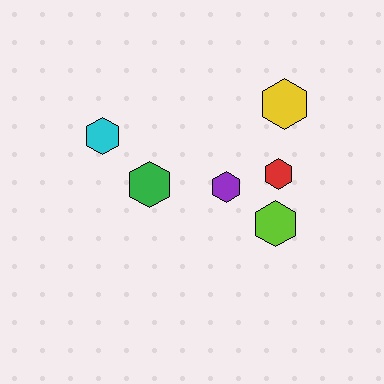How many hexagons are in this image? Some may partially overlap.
There are 6 hexagons.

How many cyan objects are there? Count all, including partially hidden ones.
There is 1 cyan object.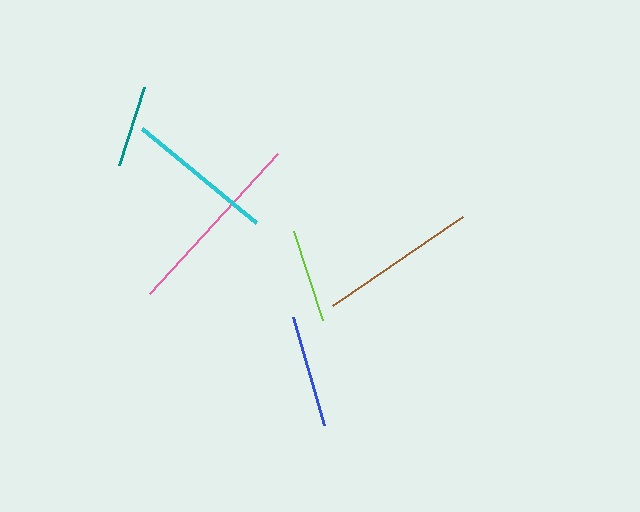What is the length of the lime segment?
The lime segment is approximately 94 pixels long.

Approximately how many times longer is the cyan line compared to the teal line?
The cyan line is approximately 1.8 times the length of the teal line.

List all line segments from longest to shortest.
From longest to shortest: pink, brown, cyan, blue, lime, teal.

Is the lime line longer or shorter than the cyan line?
The cyan line is longer than the lime line.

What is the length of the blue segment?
The blue segment is approximately 112 pixels long.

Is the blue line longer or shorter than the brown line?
The brown line is longer than the blue line.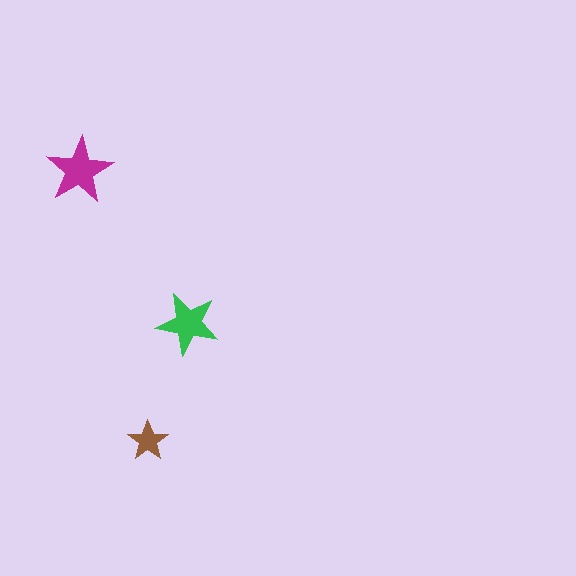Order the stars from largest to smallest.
the magenta one, the green one, the brown one.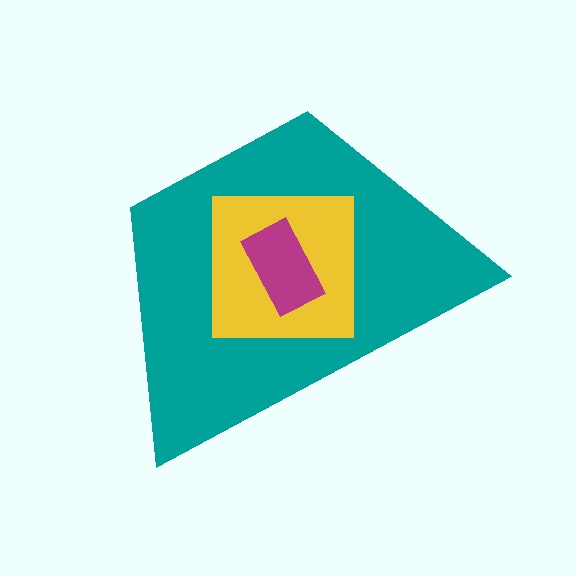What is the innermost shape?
The magenta rectangle.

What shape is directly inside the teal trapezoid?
The yellow square.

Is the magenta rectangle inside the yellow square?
Yes.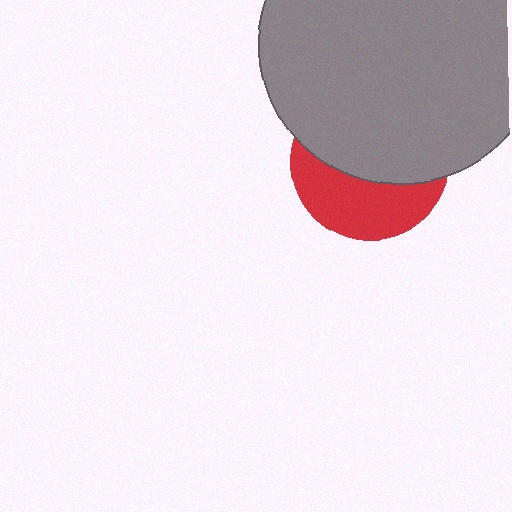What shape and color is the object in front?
The object in front is a gray circle.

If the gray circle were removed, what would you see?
You would see the complete red circle.